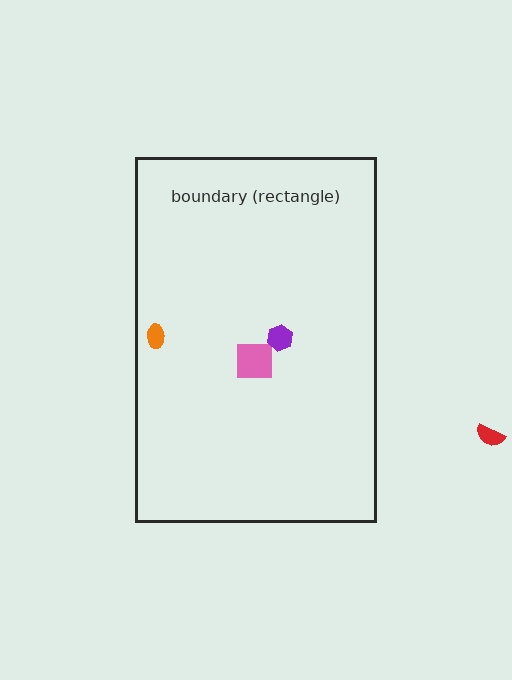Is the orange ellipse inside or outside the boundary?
Inside.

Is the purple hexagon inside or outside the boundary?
Inside.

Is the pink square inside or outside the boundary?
Inside.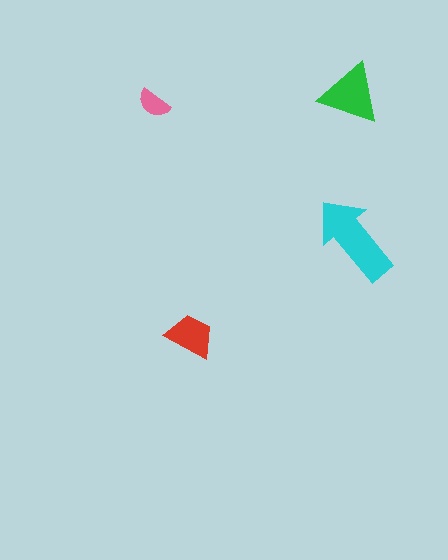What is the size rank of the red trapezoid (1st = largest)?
3rd.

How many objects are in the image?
There are 4 objects in the image.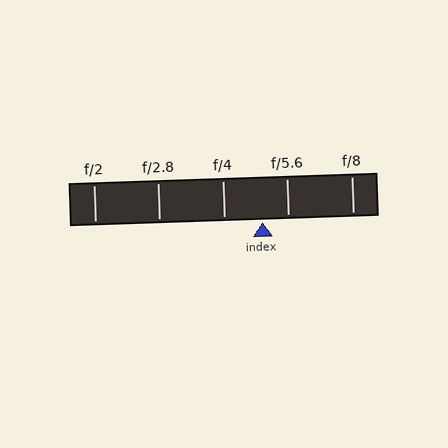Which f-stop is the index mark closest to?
The index mark is closest to f/5.6.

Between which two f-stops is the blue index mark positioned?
The index mark is between f/4 and f/5.6.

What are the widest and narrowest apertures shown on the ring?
The widest aperture shown is f/2 and the narrowest is f/8.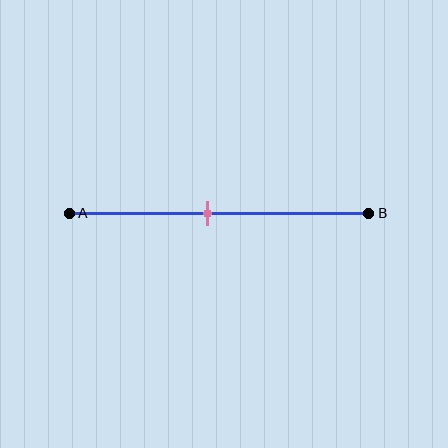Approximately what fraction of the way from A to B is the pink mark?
The pink mark is approximately 45% of the way from A to B.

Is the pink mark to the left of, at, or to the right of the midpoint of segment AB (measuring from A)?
The pink mark is to the left of the midpoint of segment AB.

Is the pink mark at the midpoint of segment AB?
No, the mark is at about 45% from A, not at the 50% midpoint.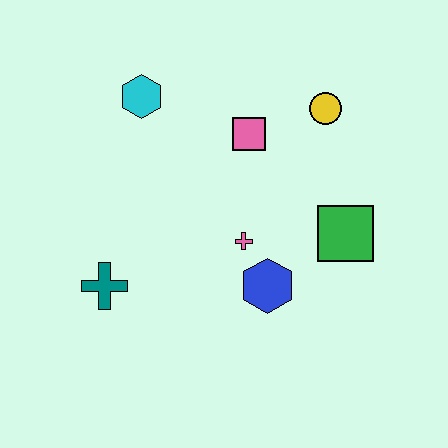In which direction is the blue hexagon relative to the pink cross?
The blue hexagon is below the pink cross.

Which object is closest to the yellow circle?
The pink square is closest to the yellow circle.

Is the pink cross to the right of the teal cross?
Yes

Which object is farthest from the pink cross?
The cyan hexagon is farthest from the pink cross.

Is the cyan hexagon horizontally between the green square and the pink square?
No